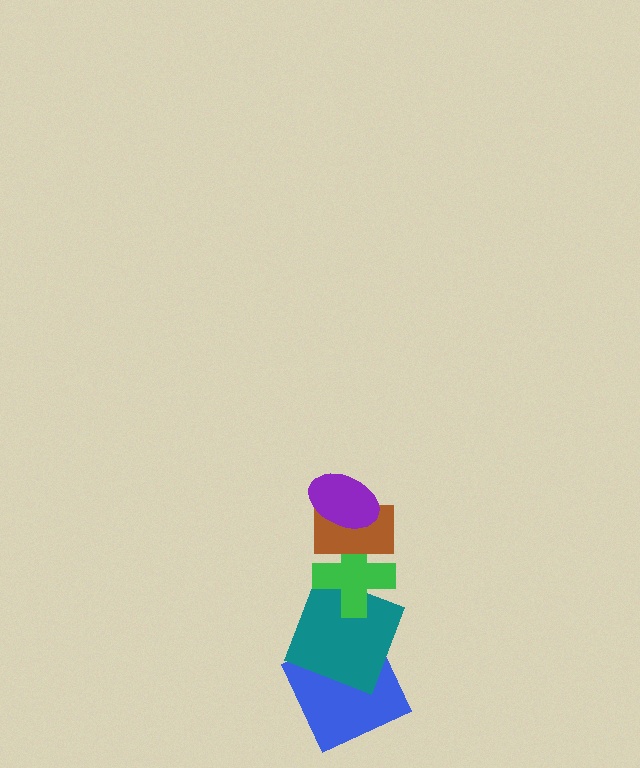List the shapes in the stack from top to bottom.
From top to bottom: the purple ellipse, the brown rectangle, the green cross, the teal square, the blue square.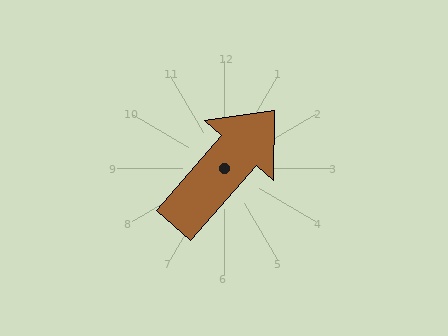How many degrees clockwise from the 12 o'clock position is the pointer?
Approximately 41 degrees.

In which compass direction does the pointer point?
Northeast.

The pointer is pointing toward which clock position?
Roughly 1 o'clock.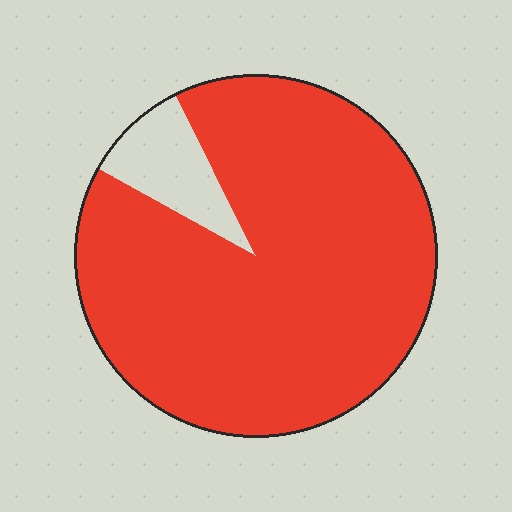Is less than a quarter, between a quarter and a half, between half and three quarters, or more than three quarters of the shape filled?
More than three quarters.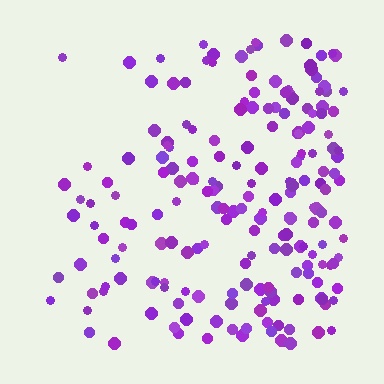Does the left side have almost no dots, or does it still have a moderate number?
Still a moderate number, just noticeably fewer than the right.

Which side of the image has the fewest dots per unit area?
The left.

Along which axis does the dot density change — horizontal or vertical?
Horizontal.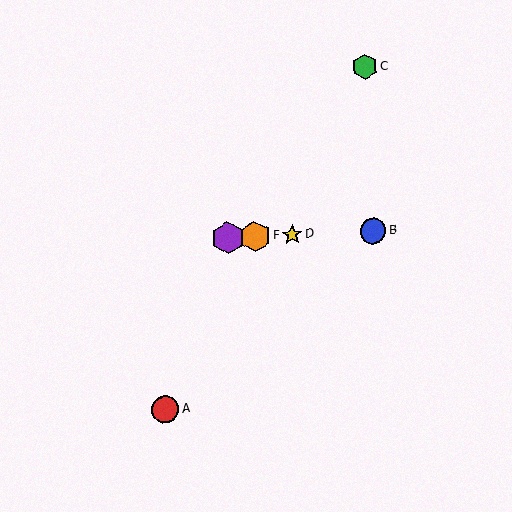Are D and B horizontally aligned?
Yes, both are at y≈235.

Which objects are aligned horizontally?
Objects B, D, E, F are aligned horizontally.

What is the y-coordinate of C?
Object C is at y≈67.